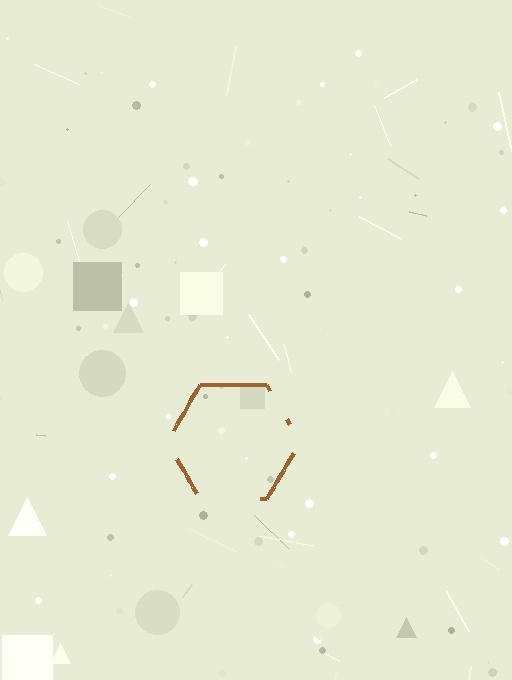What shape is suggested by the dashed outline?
The dashed outline suggests a hexagon.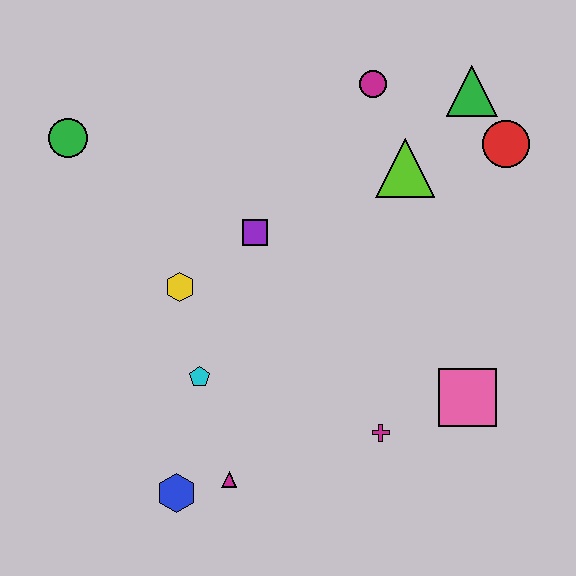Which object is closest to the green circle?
The yellow hexagon is closest to the green circle.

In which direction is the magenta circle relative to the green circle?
The magenta circle is to the right of the green circle.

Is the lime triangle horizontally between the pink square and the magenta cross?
Yes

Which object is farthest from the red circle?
The blue hexagon is farthest from the red circle.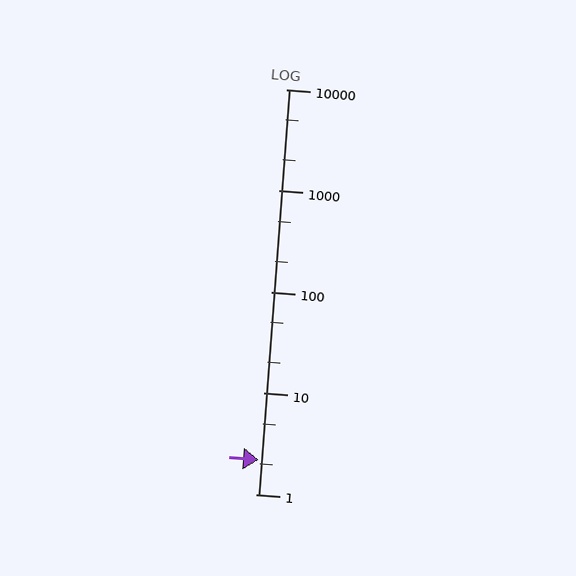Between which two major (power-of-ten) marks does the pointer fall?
The pointer is between 1 and 10.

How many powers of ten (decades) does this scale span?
The scale spans 4 decades, from 1 to 10000.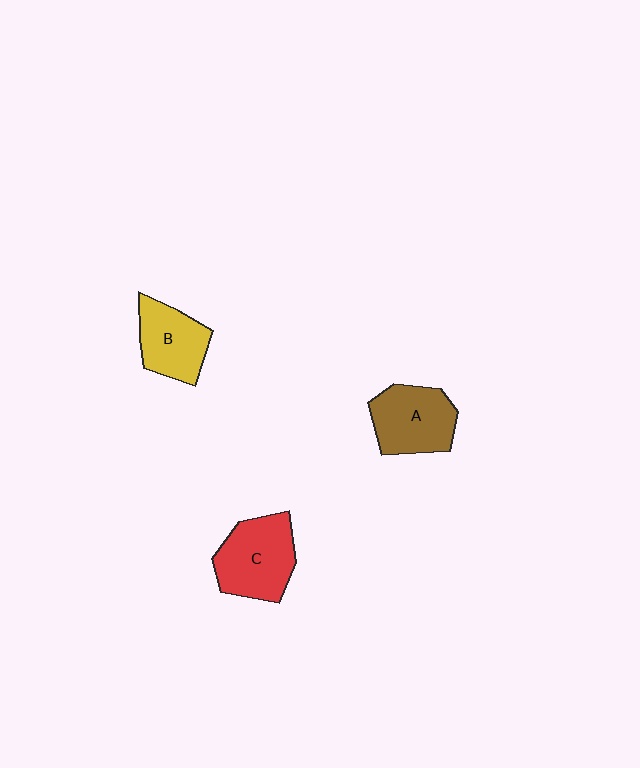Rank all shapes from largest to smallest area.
From largest to smallest: C (red), A (brown), B (yellow).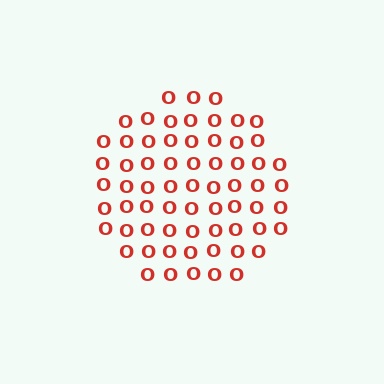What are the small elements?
The small elements are letter O's.